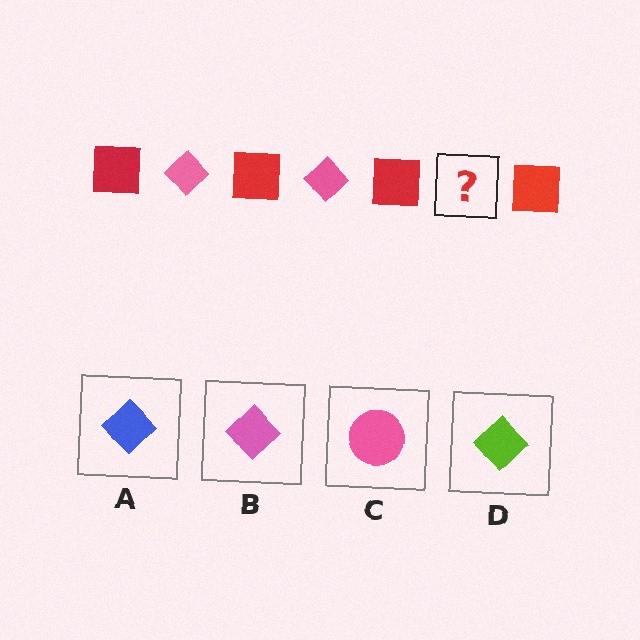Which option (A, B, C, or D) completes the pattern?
B.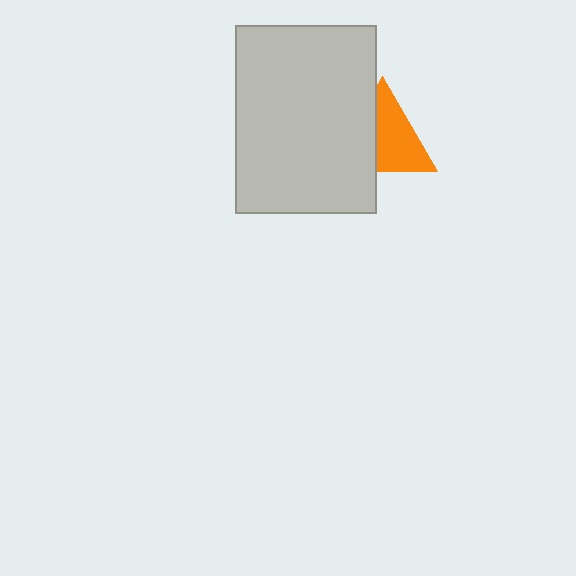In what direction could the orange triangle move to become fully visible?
The orange triangle could move right. That would shift it out from behind the light gray rectangle entirely.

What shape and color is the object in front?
The object in front is a light gray rectangle.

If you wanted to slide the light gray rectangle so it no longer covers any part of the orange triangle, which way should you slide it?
Slide it left — that is the most direct way to separate the two shapes.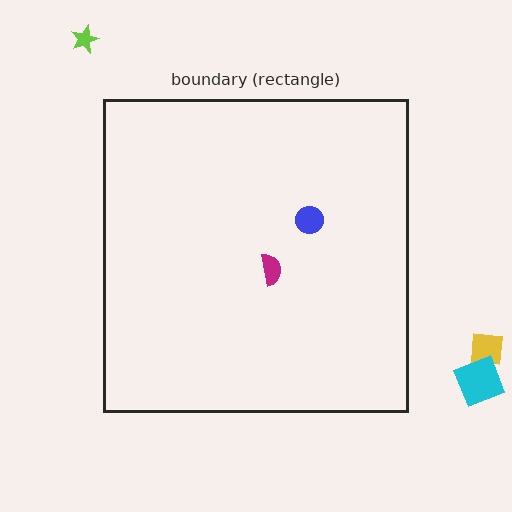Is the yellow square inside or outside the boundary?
Outside.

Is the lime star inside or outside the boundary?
Outside.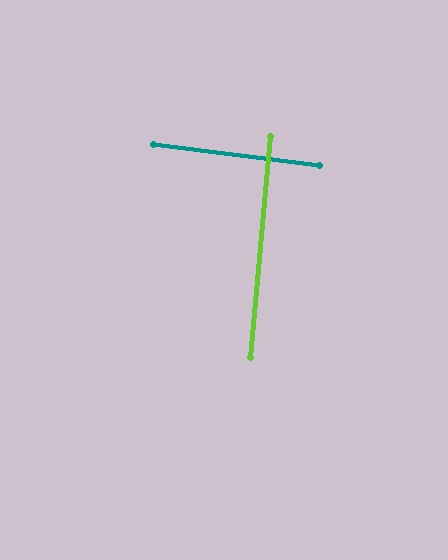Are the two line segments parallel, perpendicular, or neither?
Perpendicular — they meet at approximately 88°.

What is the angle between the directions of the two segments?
Approximately 88 degrees.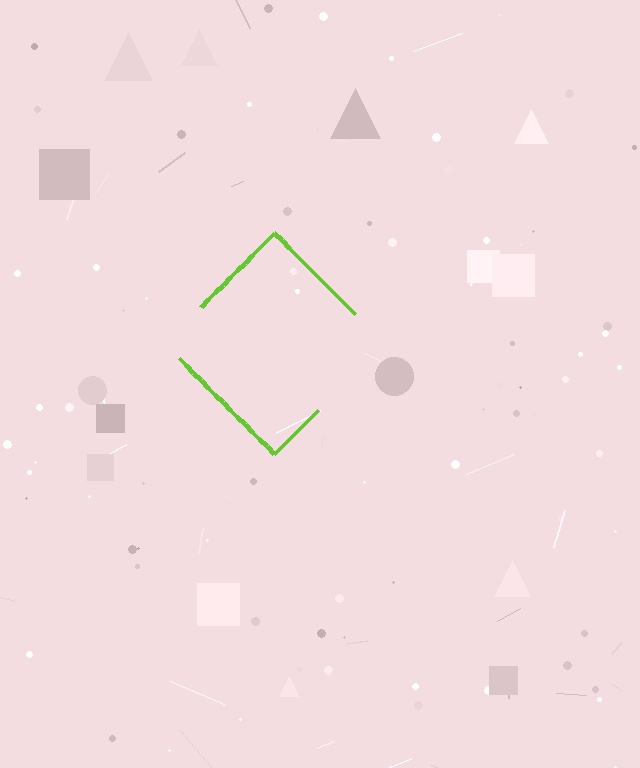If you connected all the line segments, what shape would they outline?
They would outline a diamond.